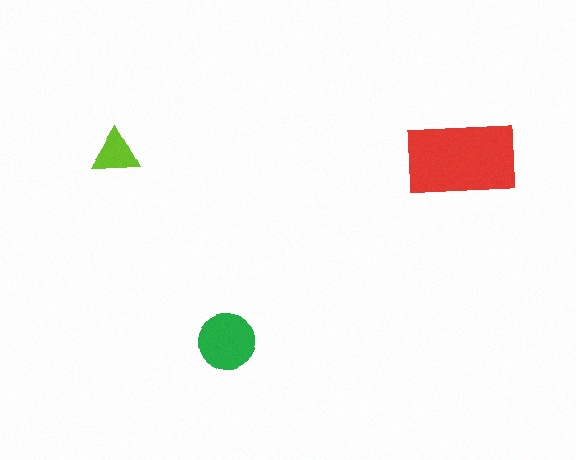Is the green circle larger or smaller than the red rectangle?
Smaller.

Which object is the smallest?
The lime triangle.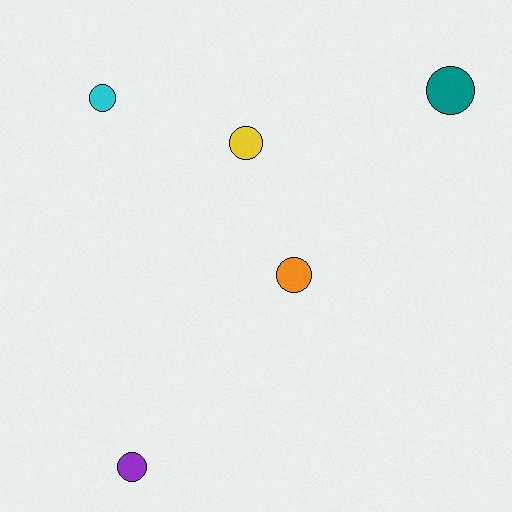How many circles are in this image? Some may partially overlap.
There are 5 circles.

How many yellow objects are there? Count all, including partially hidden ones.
There is 1 yellow object.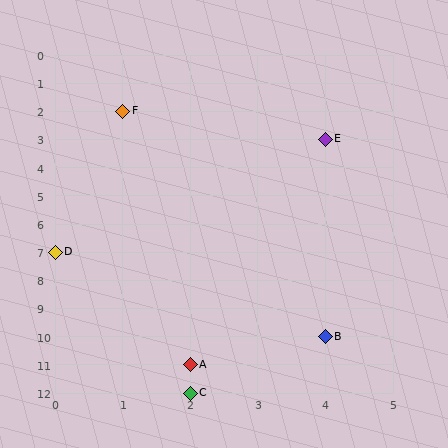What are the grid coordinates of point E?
Point E is at grid coordinates (4, 3).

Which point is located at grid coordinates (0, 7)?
Point D is at (0, 7).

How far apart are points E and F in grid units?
Points E and F are 3 columns and 1 row apart (about 3.2 grid units diagonally).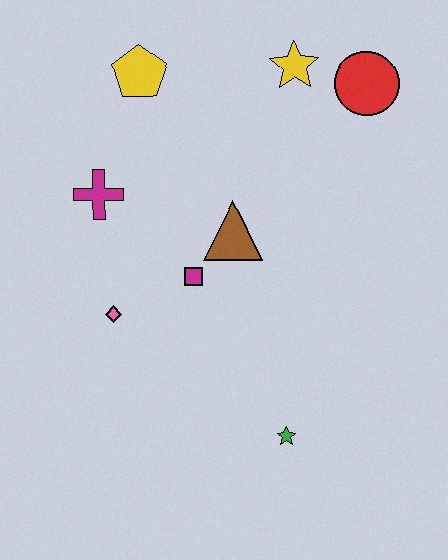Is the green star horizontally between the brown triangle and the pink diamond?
No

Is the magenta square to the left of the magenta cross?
No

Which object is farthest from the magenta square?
The red circle is farthest from the magenta square.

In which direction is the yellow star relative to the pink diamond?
The yellow star is above the pink diamond.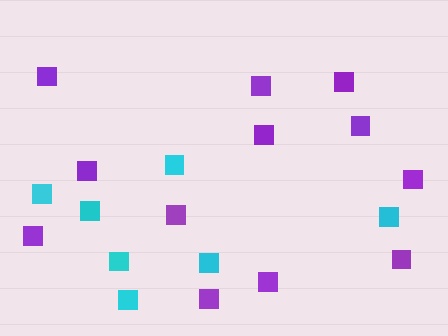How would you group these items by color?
There are 2 groups: one group of purple squares (12) and one group of cyan squares (7).